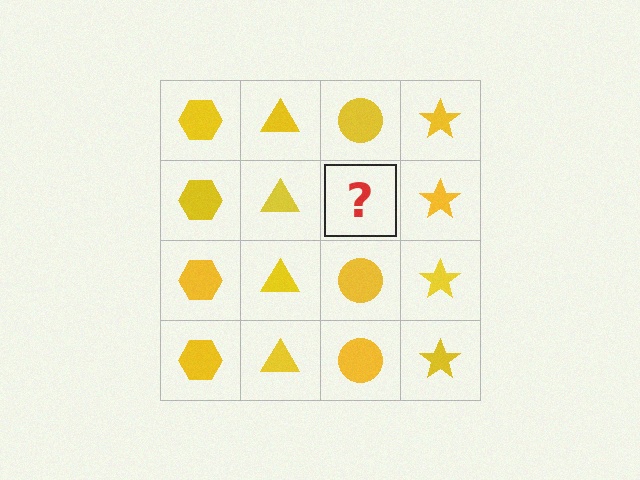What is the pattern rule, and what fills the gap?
The rule is that each column has a consistent shape. The gap should be filled with a yellow circle.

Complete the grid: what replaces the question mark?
The question mark should be replaced with a yellow circle.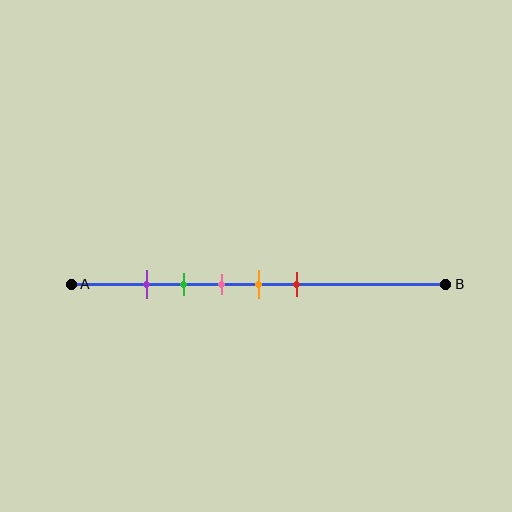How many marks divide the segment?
There are 5 marks dividing the segment.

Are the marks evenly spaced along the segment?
Yes, the marks are approximately evenly spaced.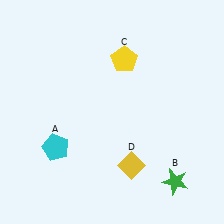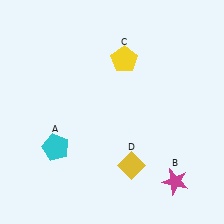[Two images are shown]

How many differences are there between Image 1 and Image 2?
There is 1 difference between the two images.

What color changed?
The star (B) changed from green in Image 1 to magenta in Image 2.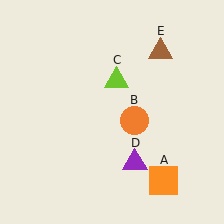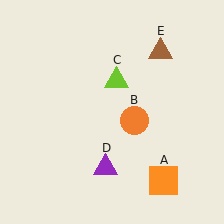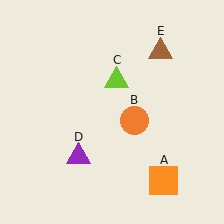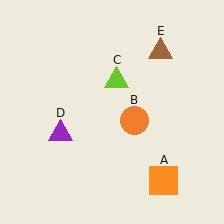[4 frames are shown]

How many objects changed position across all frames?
1 object changed position: purple triangle (object D).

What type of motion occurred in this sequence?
The purple triangle (object D) rotated clockwise around the center of the scene.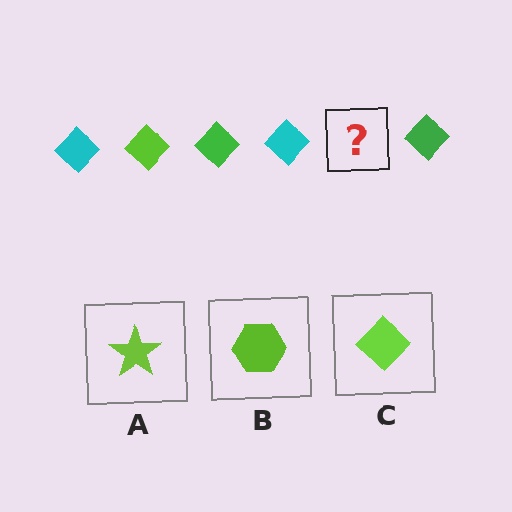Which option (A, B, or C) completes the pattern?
C.